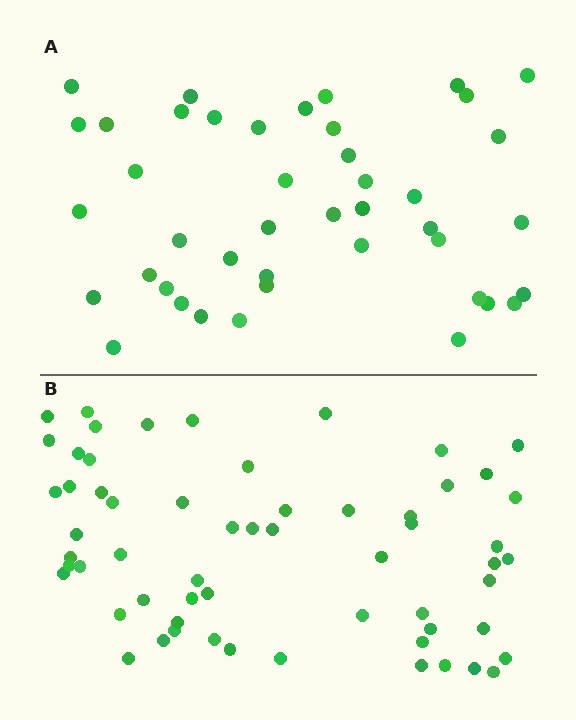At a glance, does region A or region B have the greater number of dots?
Region B (the bottom region) has more dots.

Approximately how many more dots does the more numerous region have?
Region B has approximately 15 more dots than region A.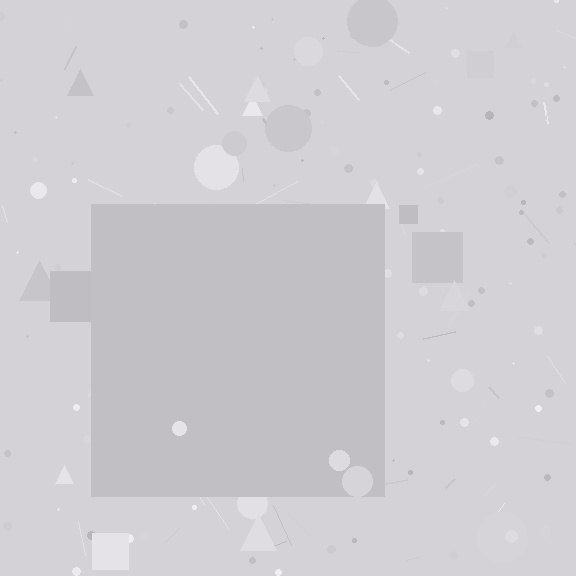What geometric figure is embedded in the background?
A square is embedded in the background.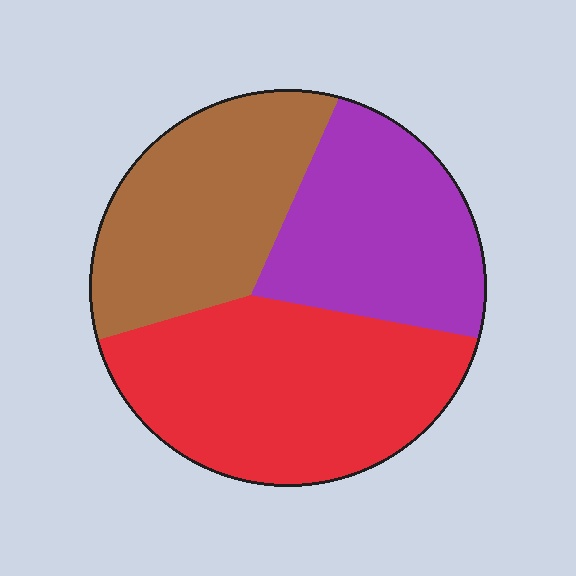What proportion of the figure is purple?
Purple takes up between a quarter and a half of the figure.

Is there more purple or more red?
Red.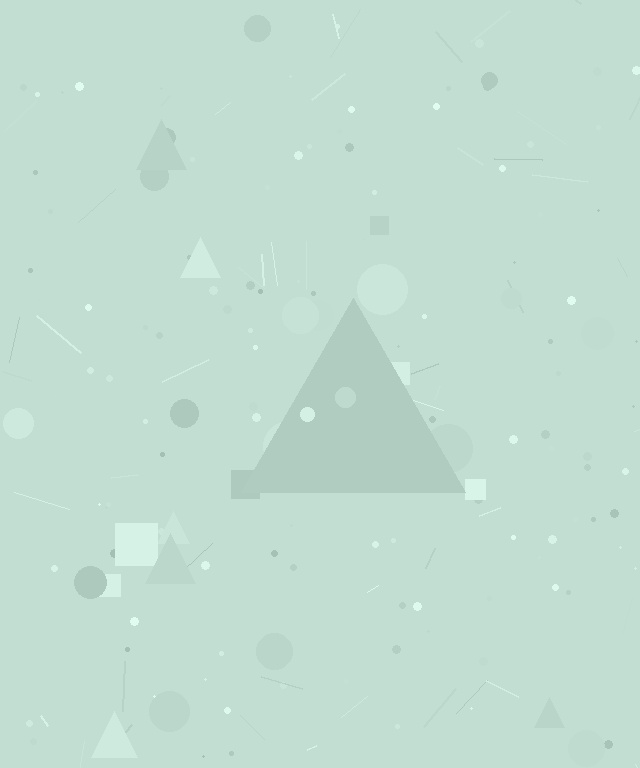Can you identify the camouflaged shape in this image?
The camouflaged shape is a triangle.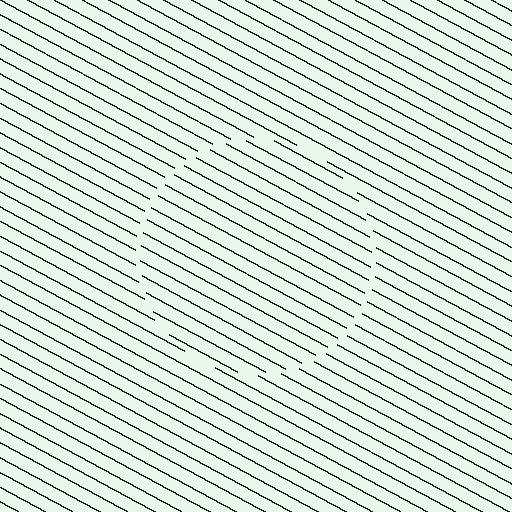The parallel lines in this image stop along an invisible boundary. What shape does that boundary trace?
An illusory circle. The interior of the shape contains the same grating, shifted by half a period — the contour is defined by the phase discontinuity where line-ends from the inner and outer gratings abut.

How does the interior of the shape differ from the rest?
The interior of the shape contains the same grating, shifted by half a period — the contour is defined by the phase discontinuity where line-ends from the inner and outer gratings abut.